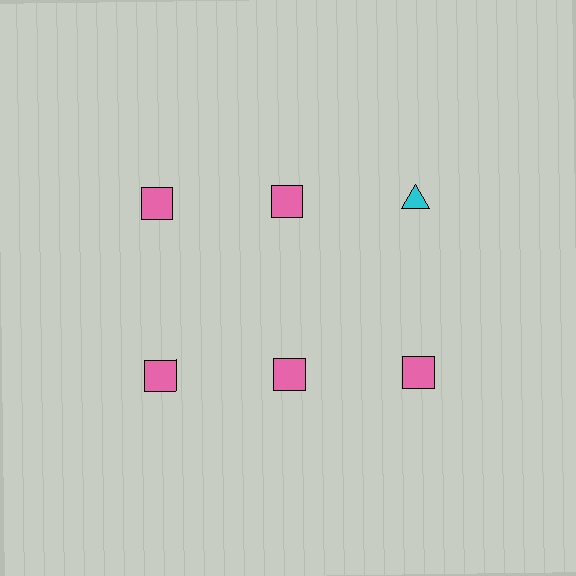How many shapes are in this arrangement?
There are 6 shapes arranged in a grid pattern.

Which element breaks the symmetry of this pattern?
The cyan triangle in the top row, center column breaks the symmetry. All other shapes are pink squares.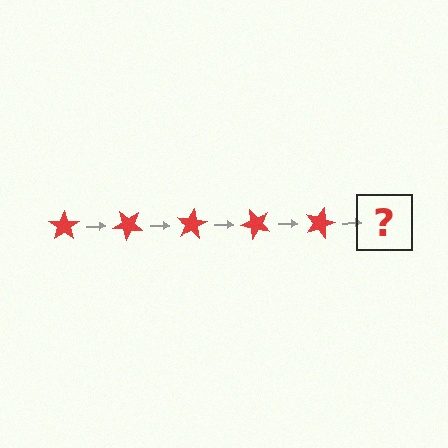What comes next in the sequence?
The next element should be a red star rotated 200 degrees.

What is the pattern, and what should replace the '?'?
The pattern is that the star rotates 40 degrees each step. The '?' should be a red star rotated 200 degrees.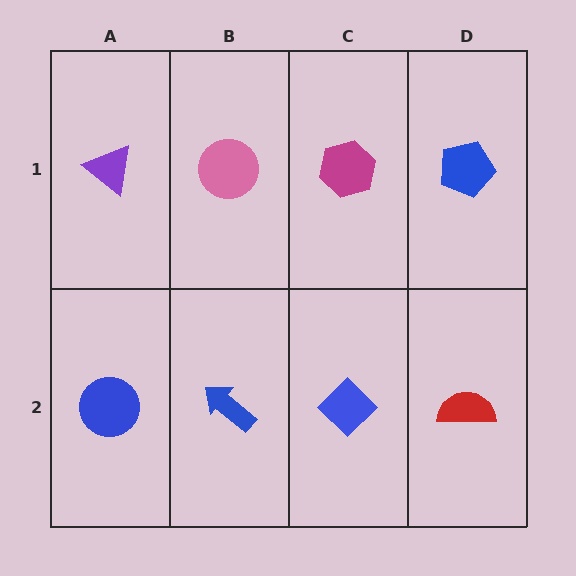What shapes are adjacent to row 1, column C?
A blue diamond (row 2, column C), a pink circle (row 1, column B), a blue pentagon (row 1, column D).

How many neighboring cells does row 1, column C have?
3.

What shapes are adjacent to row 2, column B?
A pink circle (row 1, column B), a blue circle (row 2, column A), a blue diamond (row 2, column C).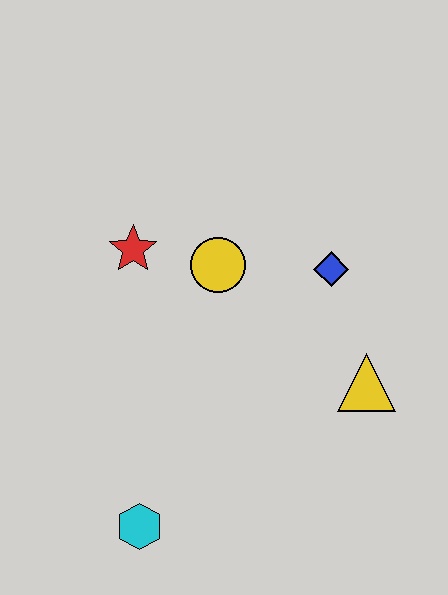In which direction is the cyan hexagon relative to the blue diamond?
The cyan hexagon is below the blue diamond.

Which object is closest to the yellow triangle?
The blue diamond is closest to the yellow triangle.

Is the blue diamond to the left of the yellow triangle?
Yes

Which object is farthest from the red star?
The cyan hexagon is farthest from the red star.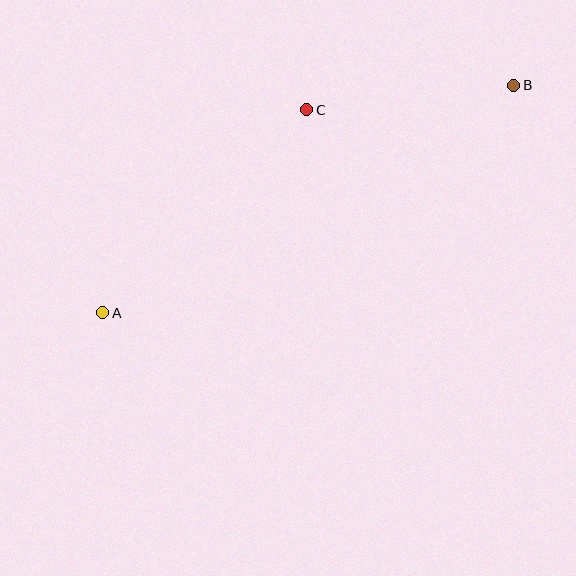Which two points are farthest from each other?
Points A and B are farthest from each other.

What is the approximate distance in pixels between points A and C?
The distance between A and C is approximately 287 pixels.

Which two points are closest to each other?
Points B and C are closest to each other.